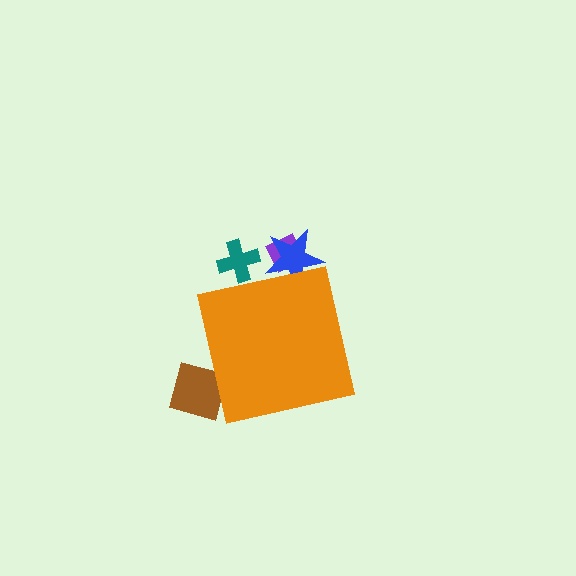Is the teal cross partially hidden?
Yes, the teal cross is partially hidden behind the orange square.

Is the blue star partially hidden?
Yes, the blue star is partially hidden behind the orange square.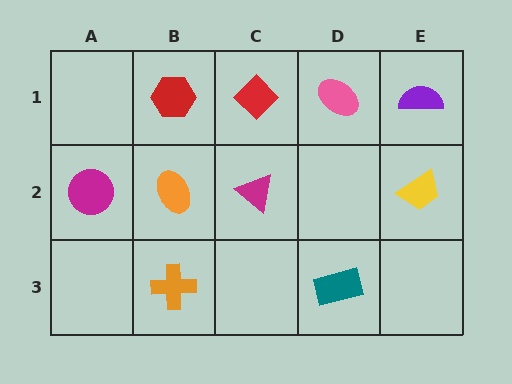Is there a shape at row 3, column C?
No, that cell is empty.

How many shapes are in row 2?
4 shapes.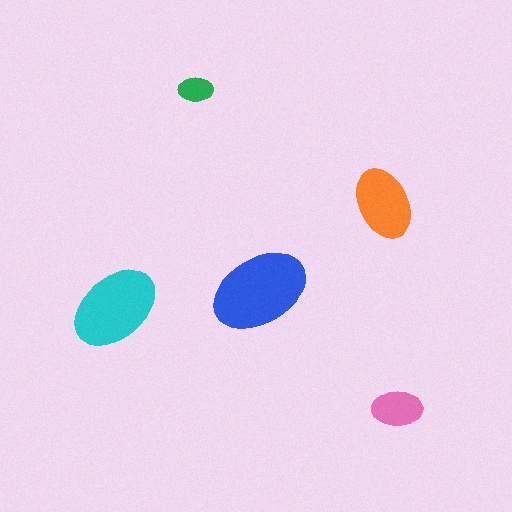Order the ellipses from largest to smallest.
the blue one, the cyan one, the orange one, the pink one, the green one.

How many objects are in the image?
There are 5 objects in the image.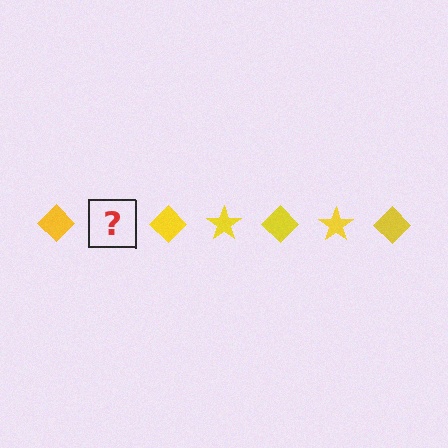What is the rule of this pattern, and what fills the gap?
The rule is that the pattern cycles through diamond, star shapes in yellow. The gap should be filled with a yellow star.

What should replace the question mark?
The question mark should be replaced with a yellow star.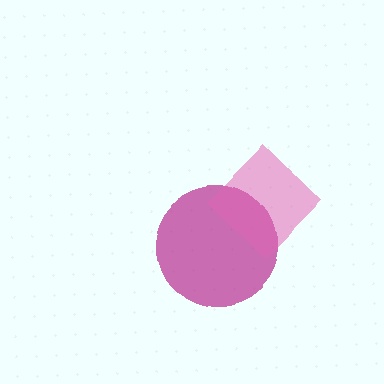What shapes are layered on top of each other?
The layered shapes are: a magenta circle, a pink diamond.